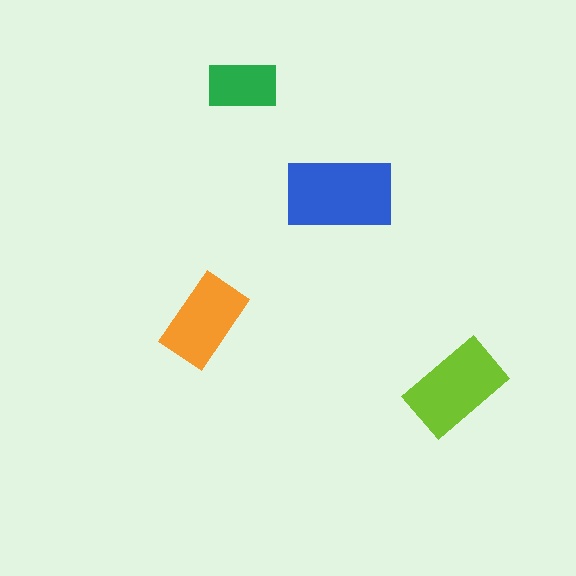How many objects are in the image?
There are 4 objects in the image.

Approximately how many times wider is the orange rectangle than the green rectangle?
About 1.5 times wider.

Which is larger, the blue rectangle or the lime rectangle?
The blue one.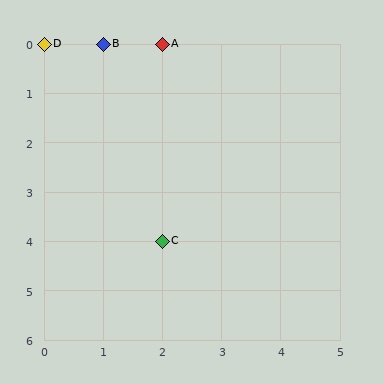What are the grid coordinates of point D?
Point D is at grid coordinates (0, 0).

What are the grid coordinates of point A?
Point A is at grid coordinates (2, 0).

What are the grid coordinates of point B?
Point B is at grid coordinates (1, 0).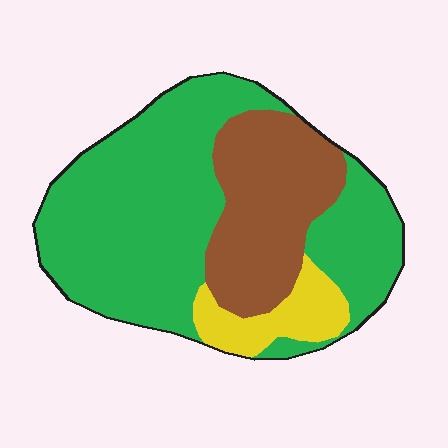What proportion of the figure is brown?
Brown takes up about one quarter (1/4) of the figure.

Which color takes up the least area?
Yellow, at roughly 10%.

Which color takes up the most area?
Green, at roughly 60%.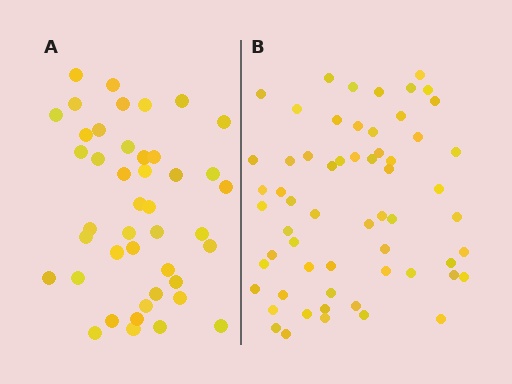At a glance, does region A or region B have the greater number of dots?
Region B (the right region) has more dots.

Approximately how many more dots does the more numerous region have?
Region B has approximately 15 more dots than region A.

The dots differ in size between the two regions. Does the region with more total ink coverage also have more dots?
No. Region A has more total ink coverage because its dots are larger, but region B actually contains more individual dots. Total area can be misleading — the number of items is what matters here.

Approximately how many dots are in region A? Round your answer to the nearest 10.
About 40 dots. (The exact count is 43, which rounds to 40.)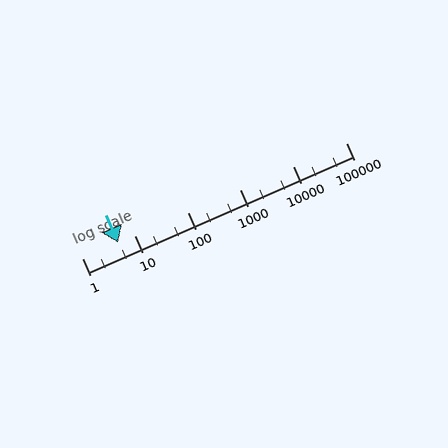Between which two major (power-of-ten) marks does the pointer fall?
The pointer is between 1 and 10.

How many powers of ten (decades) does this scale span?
The scale spans 5 decades, from 1 to 100000.